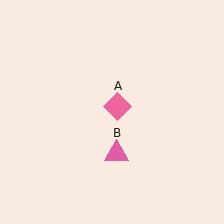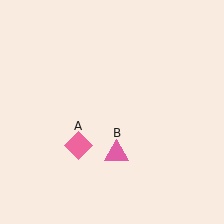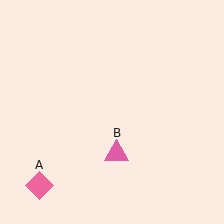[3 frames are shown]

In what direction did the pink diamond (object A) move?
The pink diamond (object A) moved down and to the left.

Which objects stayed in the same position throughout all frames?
Pink triangle (object B) remained stationary.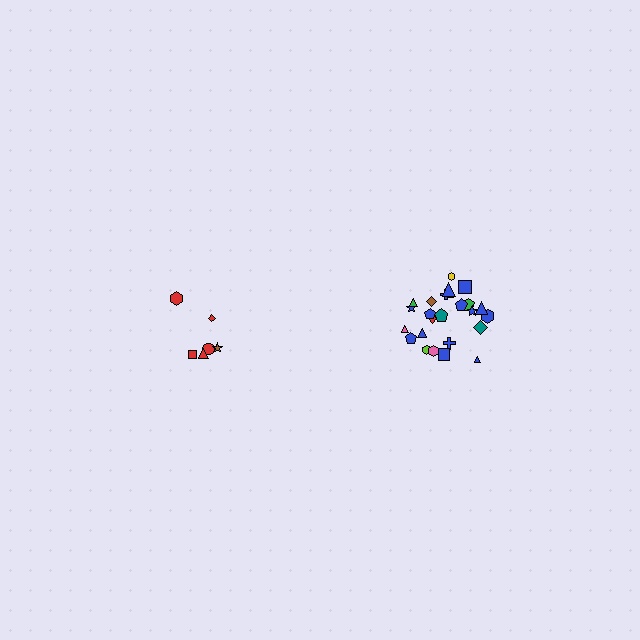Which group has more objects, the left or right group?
The right group.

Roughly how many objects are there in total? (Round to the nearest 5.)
Roughly 30 objects in total.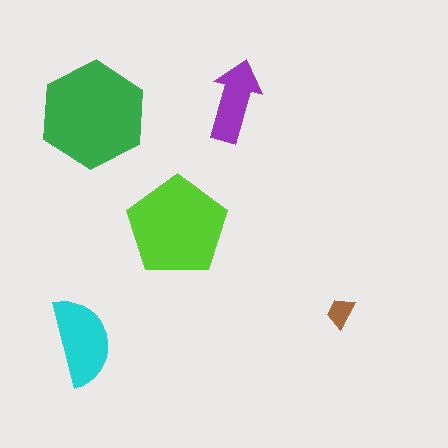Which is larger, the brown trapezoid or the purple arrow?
The purple arrow.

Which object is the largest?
The green hexagon.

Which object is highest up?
The purple arrow is topmost.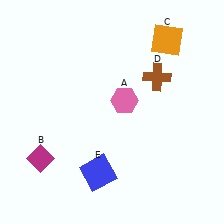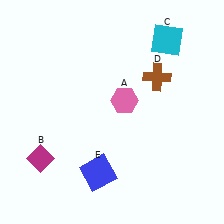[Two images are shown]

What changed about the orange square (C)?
In Image 1, C is orange. In Image 2, it changed to cyan.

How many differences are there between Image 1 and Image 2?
There is 1 difference between the two images.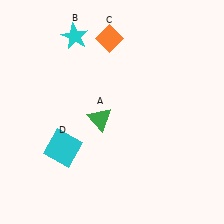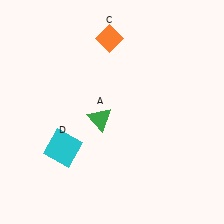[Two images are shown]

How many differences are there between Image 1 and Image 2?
There is 1 difference between the two images.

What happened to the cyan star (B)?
The cyan star (B) was removed in Image 2. It was in the top-left area of Image 1.